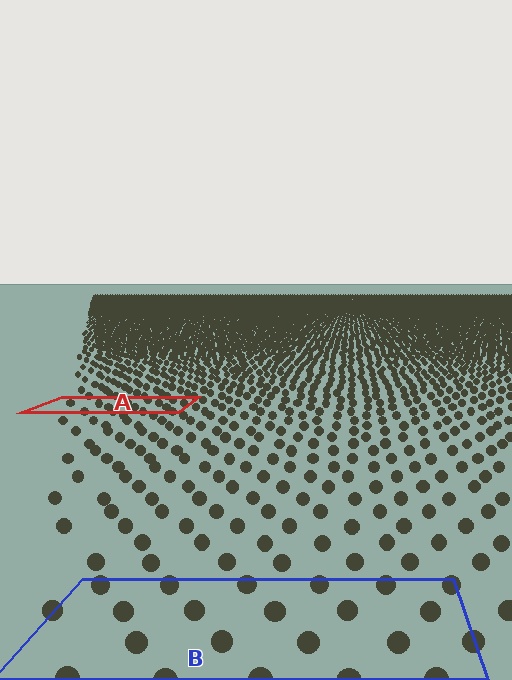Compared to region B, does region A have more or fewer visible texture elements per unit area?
Region A has more texture elements per unit area — they are packed more densely because it is farther away.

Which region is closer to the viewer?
Region B is closer. The texture elements there are larger and more spread out.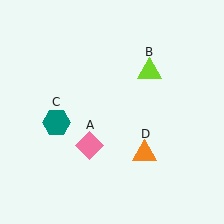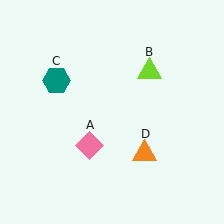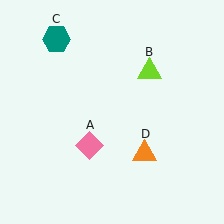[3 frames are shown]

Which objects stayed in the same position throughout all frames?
Pink diamond (object A) and lime triangle (object B) and orange triangle (object D) remained stationary.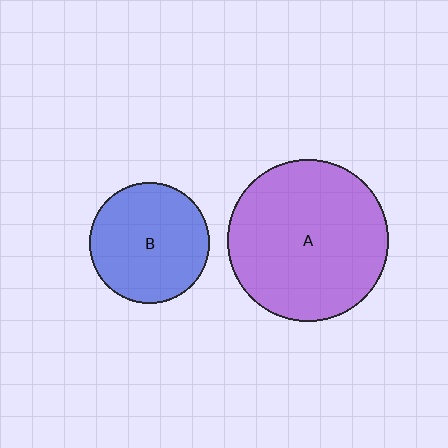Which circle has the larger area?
Circle A (purple).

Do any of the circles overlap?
No, none of the circles overlap.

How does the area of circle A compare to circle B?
Approximately 1.8 times.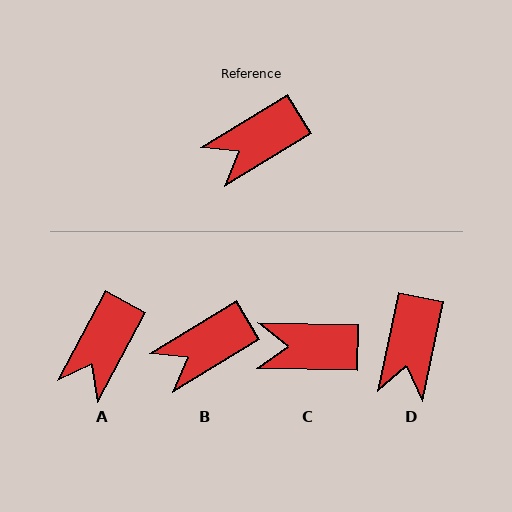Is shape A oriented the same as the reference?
No, it is off by about 31 degrees.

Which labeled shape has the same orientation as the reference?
B.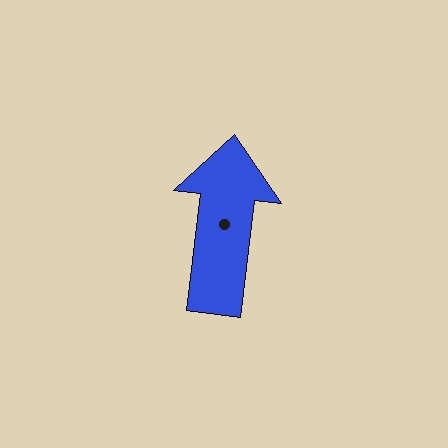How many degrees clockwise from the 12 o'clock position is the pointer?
Approximately 7 degrees.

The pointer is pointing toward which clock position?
Roughly 12 o'clock.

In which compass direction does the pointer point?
North.